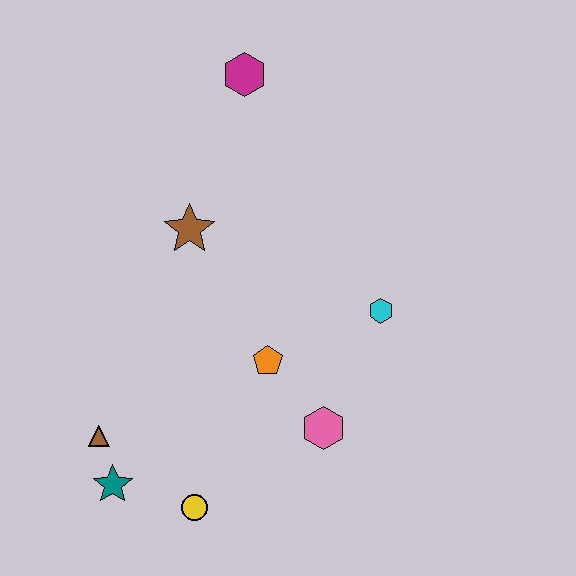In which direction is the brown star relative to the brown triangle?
The brown star is above the brown triangle.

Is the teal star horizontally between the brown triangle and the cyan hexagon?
Yes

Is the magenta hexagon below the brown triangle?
No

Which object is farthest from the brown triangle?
The magenta hexagon is farthest from the brown triangle.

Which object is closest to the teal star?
The brown triangle is closest to the teal star.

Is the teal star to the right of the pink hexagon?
No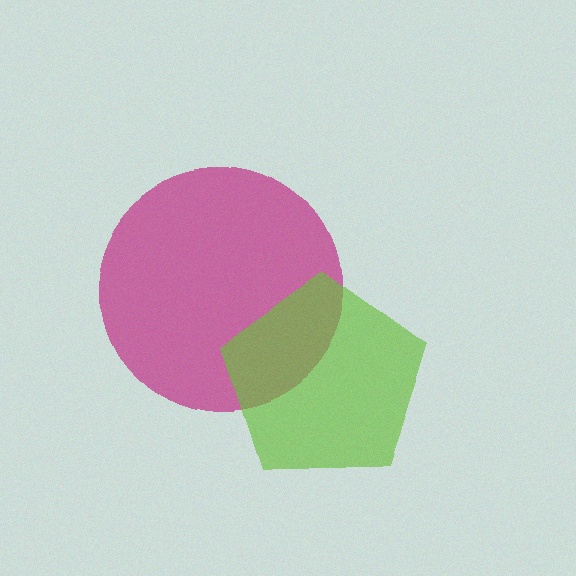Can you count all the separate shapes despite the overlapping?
Yes, there are 2 separate shapes.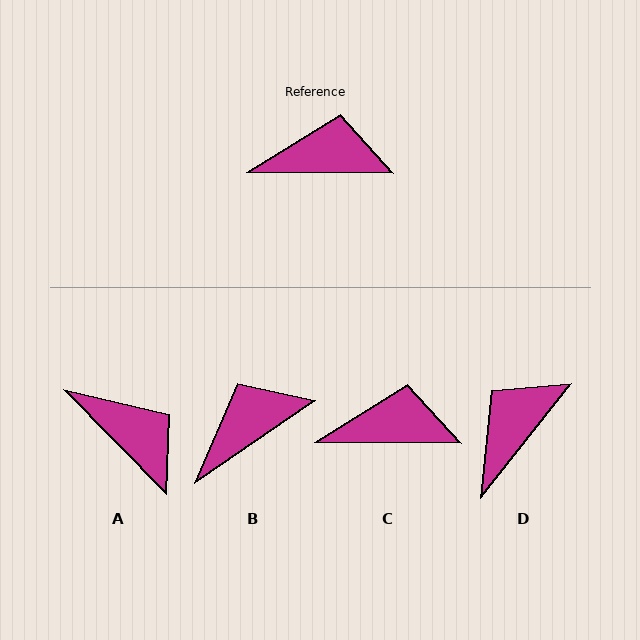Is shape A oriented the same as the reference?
No, it is off by about 45 degrees.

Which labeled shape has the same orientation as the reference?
C.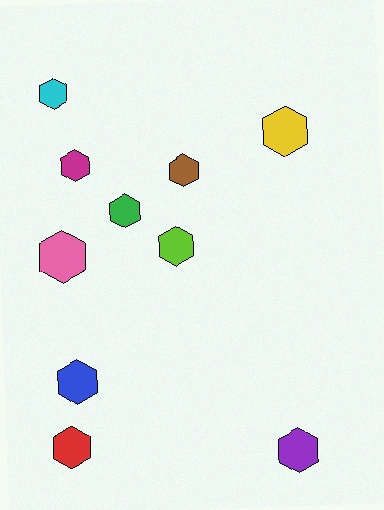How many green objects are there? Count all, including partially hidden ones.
There is 1 green object.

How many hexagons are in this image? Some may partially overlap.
There are 10 hexagons.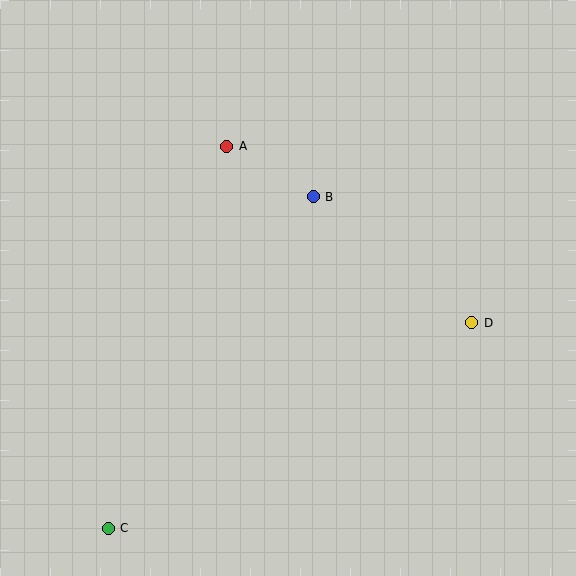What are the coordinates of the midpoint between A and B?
The midpoint between A and B is at (270, 172).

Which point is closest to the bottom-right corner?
Point D is closest to the bottom-right corner.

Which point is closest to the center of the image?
Point B at (313, 197) is closest to the center.